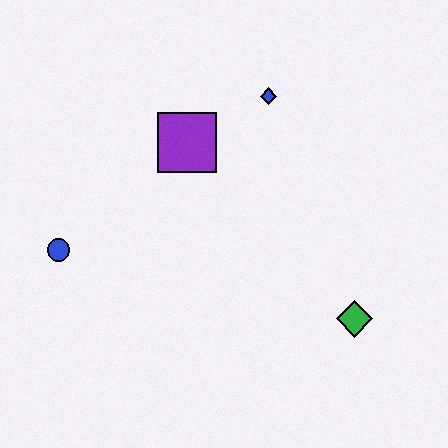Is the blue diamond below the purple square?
No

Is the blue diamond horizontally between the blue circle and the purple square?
No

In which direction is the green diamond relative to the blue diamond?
The green diamond is below the blue diamond.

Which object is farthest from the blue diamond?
The blue circle is farthest from the blue diamond.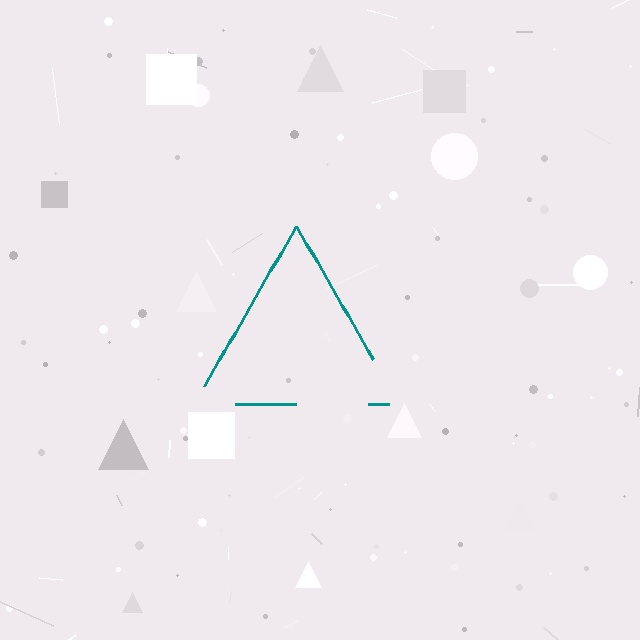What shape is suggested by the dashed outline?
The dashed outline suggests a triangle.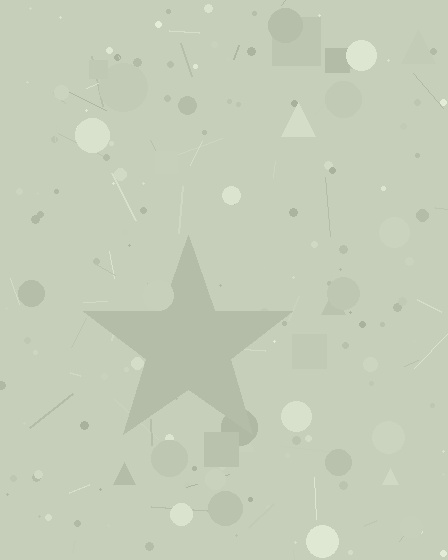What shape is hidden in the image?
A star is hidden in the image.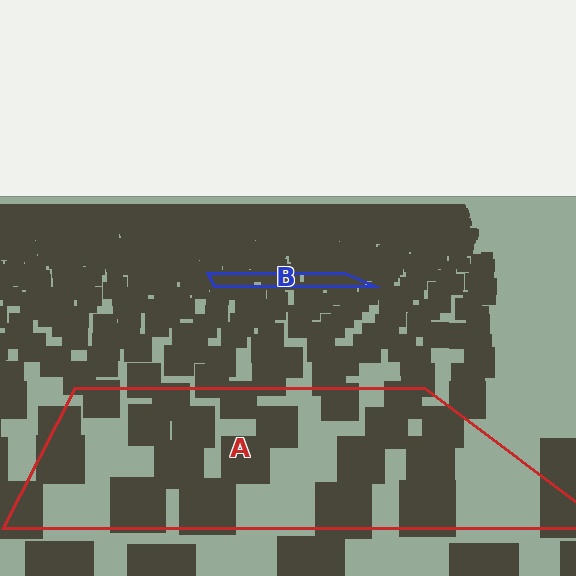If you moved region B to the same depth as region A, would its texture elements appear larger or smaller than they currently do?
They would appear larger. At a closer depth, the same texture elements are projected at a bigger on-screen size.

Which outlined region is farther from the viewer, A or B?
Region B is farther from the viewer — the texture elements inside it appear smaller and more densely packed.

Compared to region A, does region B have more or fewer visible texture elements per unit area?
Region B has more texture elements per unit area — they are packed more densely because it is farther away.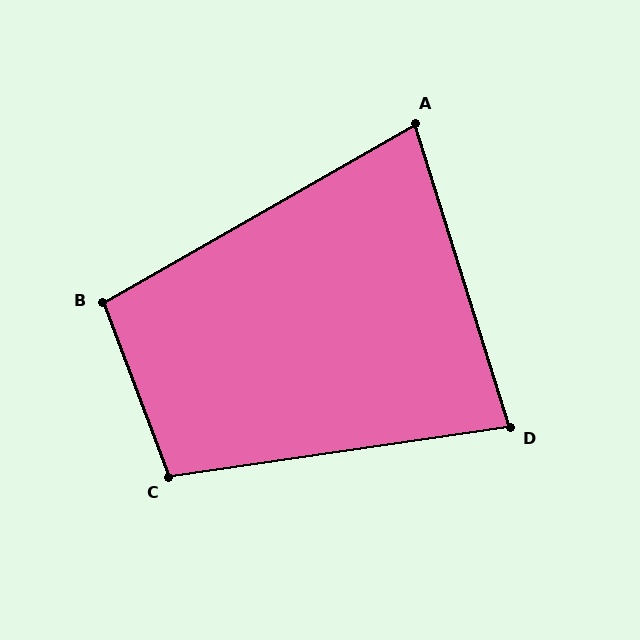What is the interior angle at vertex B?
Approximately 99 degrees (obtuse).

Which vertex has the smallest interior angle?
A, at approximately 78 degrees.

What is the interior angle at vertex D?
Approximately 81 degrees (acute).